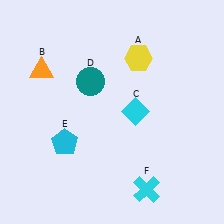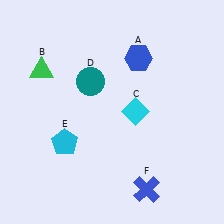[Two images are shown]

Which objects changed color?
A changed from yellow to blue. B changed from orange to green. F changed from cyan to blue.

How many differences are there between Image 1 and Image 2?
There are 3 differences between the two images.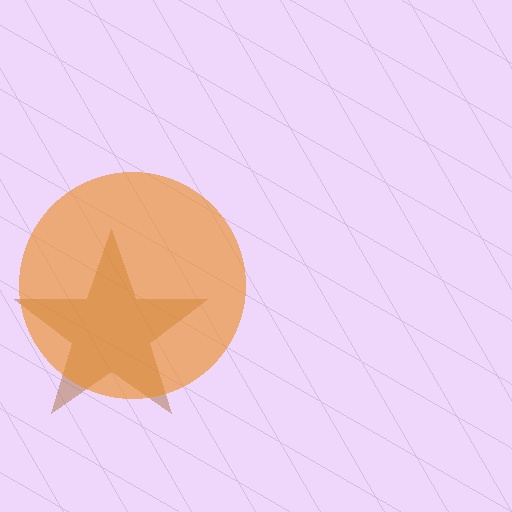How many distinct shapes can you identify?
There are 2 distinct shapes: a brown star, an orange circle.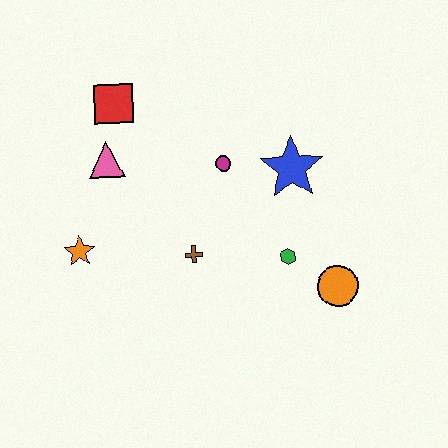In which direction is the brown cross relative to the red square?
The brown cross is below the red square.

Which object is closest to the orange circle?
The green hexagon is closest to the orange circle.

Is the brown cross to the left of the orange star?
No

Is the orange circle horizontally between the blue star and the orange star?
No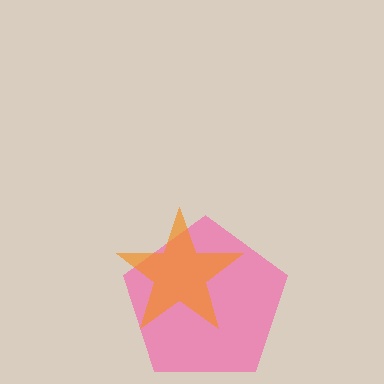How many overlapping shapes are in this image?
There are 2 overlapping shapes in the image.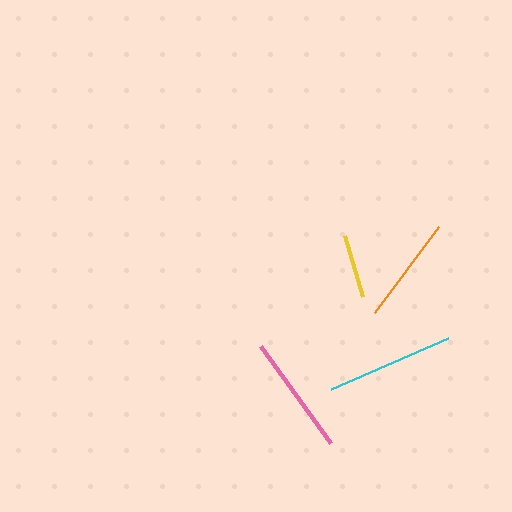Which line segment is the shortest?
The yellow line is the shortest at approximately 65 pixels.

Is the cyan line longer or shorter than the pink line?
The cyan line is longer than the pink line.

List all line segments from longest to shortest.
From longest to shortest: cyan, pink, orange, yellow.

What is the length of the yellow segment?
The yellow segment is approximately 65 pixels long.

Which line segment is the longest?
The cyan line is the longest at approximately 128 pixels.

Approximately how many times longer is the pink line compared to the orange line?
The pink line is approximately 1.1 times the length of the orange line.